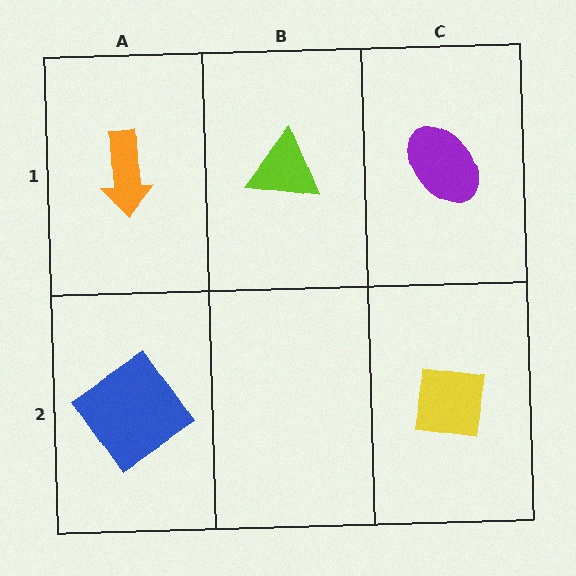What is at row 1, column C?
A purple ellipse.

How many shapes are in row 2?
2 shapes.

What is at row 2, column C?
A yellow square.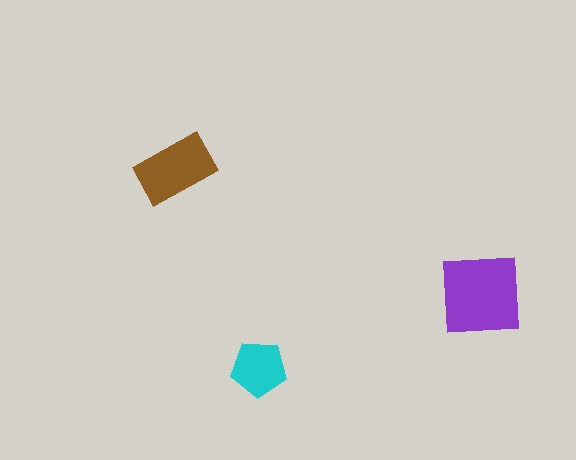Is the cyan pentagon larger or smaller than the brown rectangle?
Smaller.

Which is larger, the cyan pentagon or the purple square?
The purple square.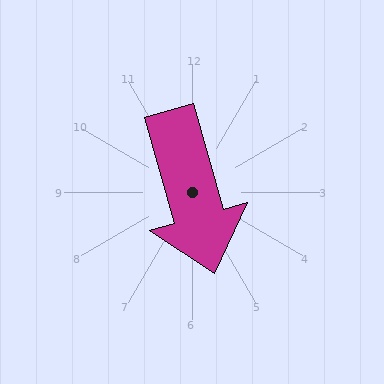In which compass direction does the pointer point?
South.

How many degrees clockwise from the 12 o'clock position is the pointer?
Approximately 164 degrees.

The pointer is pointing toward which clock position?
Roughly 5 o'clock.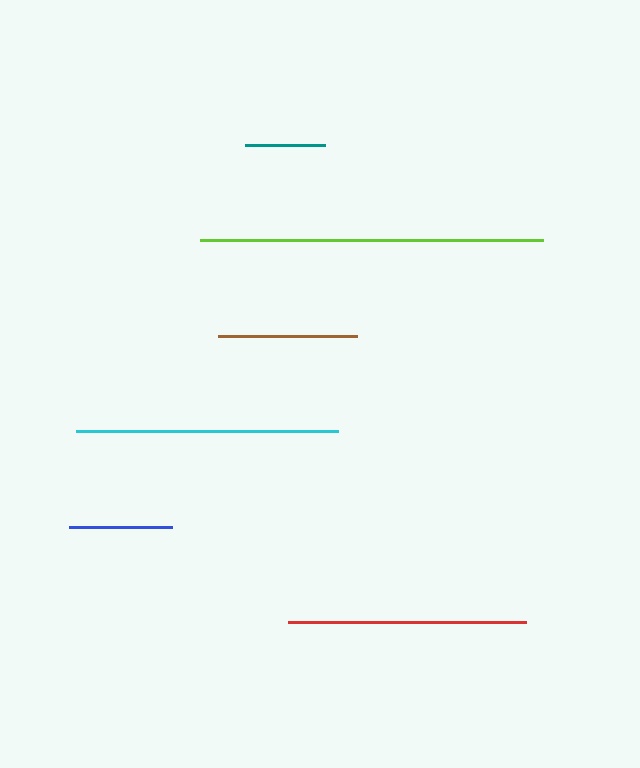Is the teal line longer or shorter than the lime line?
The lime line is longer than the teal line.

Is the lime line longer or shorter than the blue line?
The lime line is longer than the blue line.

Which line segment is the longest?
The lime line is the longest at approximately 343 pixels.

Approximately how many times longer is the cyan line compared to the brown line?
The cyan line is approximately 1.9 times the length of the brown line.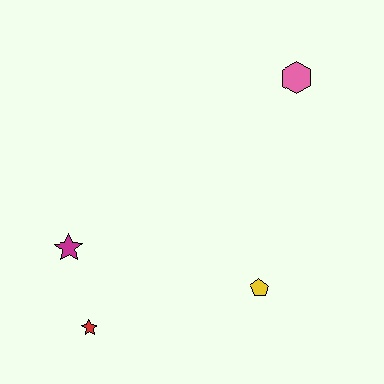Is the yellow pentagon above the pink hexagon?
No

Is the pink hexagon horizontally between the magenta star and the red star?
No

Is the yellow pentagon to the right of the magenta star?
Yes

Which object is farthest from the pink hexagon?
The red star is farthest from the pink hexagon.